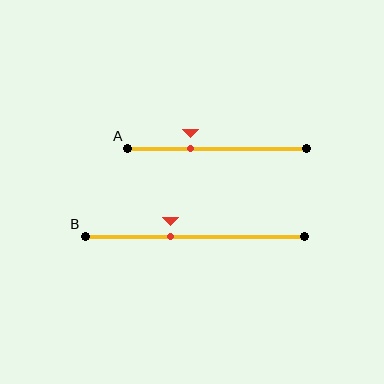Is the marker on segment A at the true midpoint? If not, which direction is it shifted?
No, the marker on segment A is shifted to the left by about 15% of the segment length.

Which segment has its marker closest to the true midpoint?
Segment B has its marker closest to the true midpoint.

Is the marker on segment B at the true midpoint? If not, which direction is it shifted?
No, the marker on segment B is shifted to the left by about 11% of the segment length.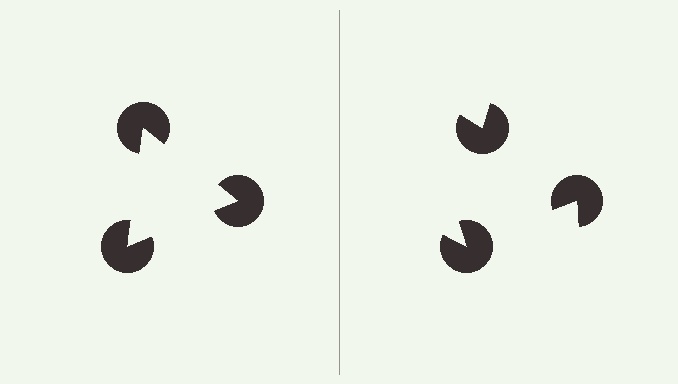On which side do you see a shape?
An illusory triangle appears on the left side. On the right side the wedge cuts are rotated, so no coherent shape forms.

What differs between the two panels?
The pac-man discs are positioned identically on both sides; only the wedge orientations differ. On the left they align to a triangle; on the right they are misaligned.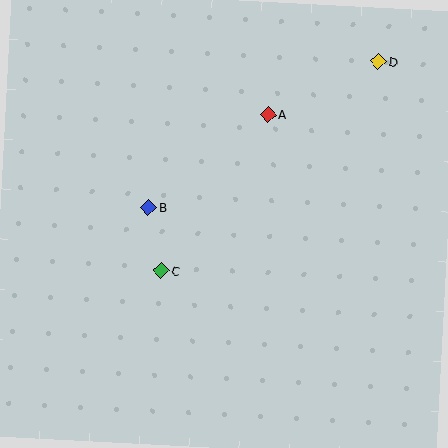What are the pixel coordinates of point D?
Point D is at (379, 62).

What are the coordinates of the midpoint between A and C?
The midpoint between A and C is at (215, 192).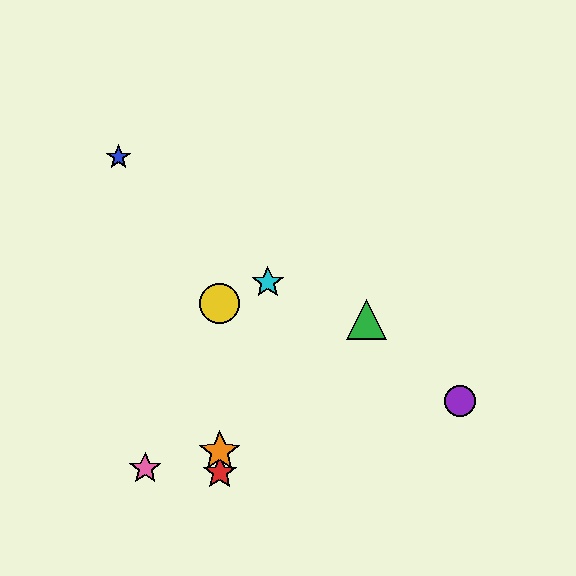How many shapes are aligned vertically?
3 shapes (the red star, the yellow circle, the orange star) are aligned vertically.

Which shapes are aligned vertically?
The red star, the yellow circle, the orange star are aligned vertically.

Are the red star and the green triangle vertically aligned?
No, the red star is at x≈220 and the green triangle is at x≈367.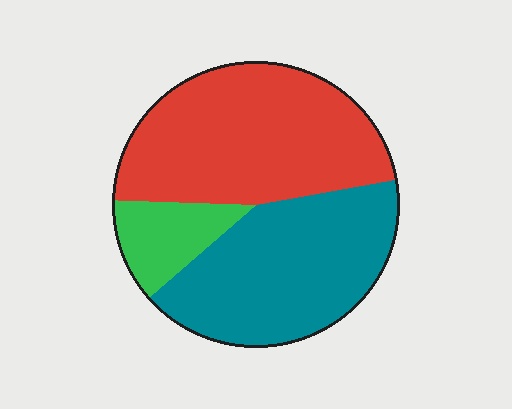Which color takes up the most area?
Red, at roughly 45%.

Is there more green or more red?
Red.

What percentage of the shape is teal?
Teal covers 41% of the shape.